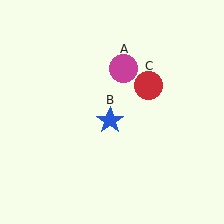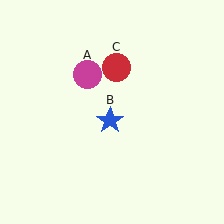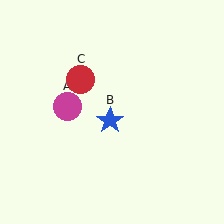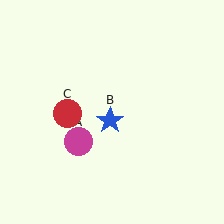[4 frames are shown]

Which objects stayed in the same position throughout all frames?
Blue star (object B) remained stationary.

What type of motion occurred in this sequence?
The magenta circle (object A), red circle (object C) rotated counterclockwise around the center of the scene.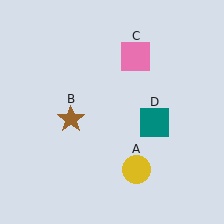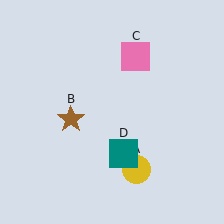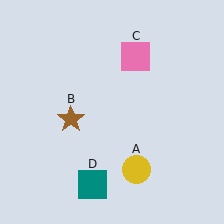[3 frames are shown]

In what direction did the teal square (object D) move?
The teal square (object D) moved down and to the left.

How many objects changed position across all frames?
1 object changed position: teal square (object D).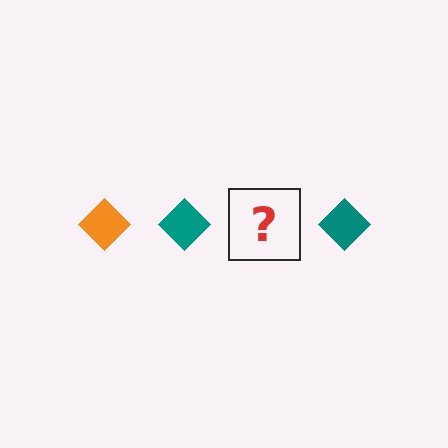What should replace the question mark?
The question mark should be replaced with an orange diamond.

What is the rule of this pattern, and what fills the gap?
The rule is that the pattern cycles through orange, teal diamonds. The gap should be filled with an orange diamond.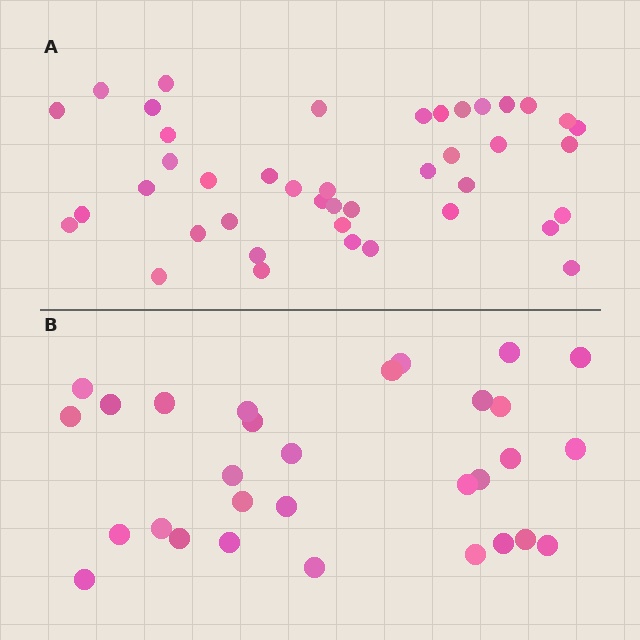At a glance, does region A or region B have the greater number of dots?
Region A (the top region) has more dots.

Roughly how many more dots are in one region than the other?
Region A has roughly 12 or so more dots than region B.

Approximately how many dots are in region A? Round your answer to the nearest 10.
About 40 dots. (The exact count is 42, which rounds to 40.)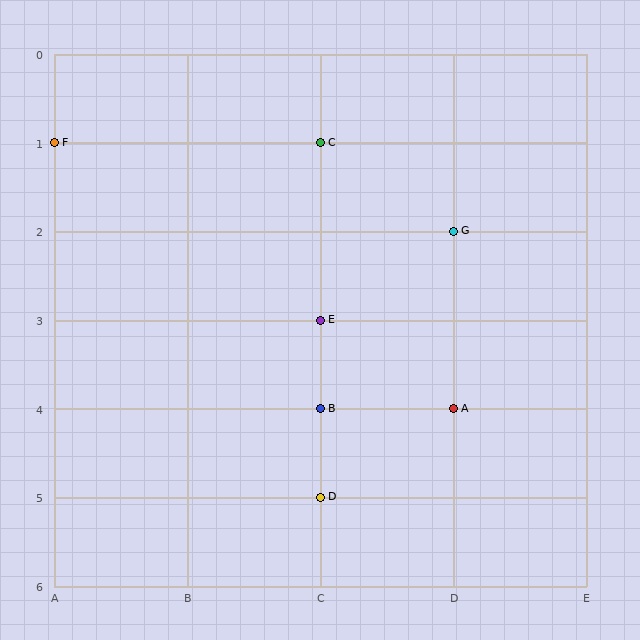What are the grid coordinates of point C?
Point C is at grid coordinates (C, 1).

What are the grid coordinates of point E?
Point E is at grid coordinates (C, 3).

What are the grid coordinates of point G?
Point G is at grid coordinates (D, 2).